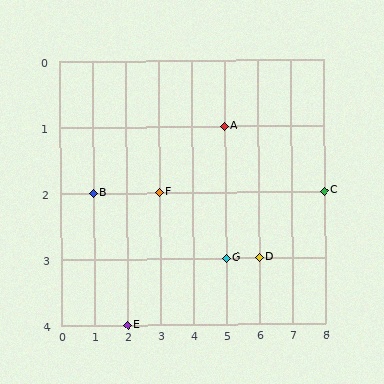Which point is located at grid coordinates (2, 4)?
Point E is at (2, 4).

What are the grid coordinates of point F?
Point F is at grid coordinates (3, 2).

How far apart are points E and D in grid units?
Points E and D are 4 columns and 1 row apart (about 4.1 grid units diagonally).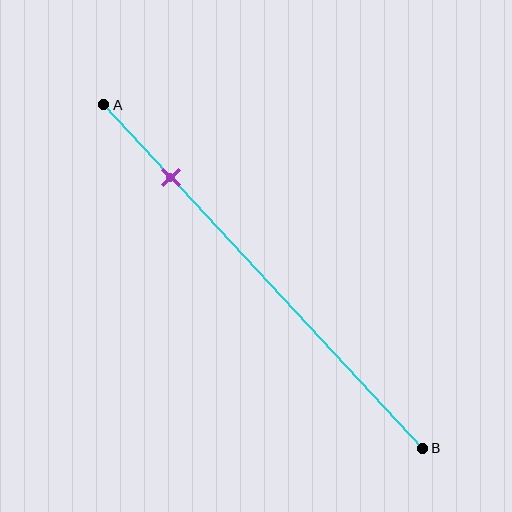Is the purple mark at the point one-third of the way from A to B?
No, the mark is at about 20% from A, not at the 33% one-third point.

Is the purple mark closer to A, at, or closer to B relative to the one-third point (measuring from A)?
The purple mark is closer to point A than the one-third point of segment AB.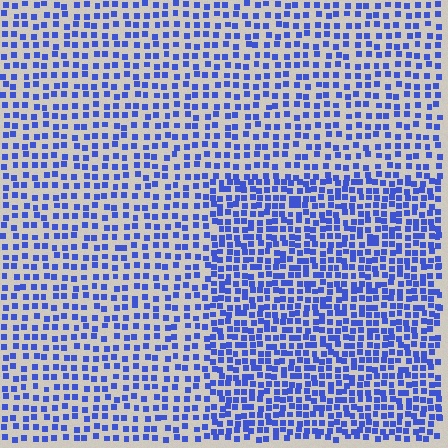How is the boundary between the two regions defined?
The boundary is defined by a change in element density (approximately 1.7x ratio). All elements are the same color, size, and shape.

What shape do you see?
I see a rectangle.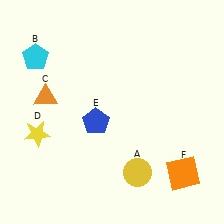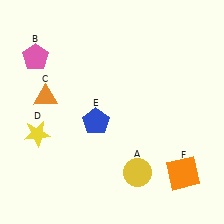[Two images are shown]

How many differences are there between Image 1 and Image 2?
There is 1 difference between the two images.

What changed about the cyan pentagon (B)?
In Image 1, B is cyan. In Image 2, it changed to pink.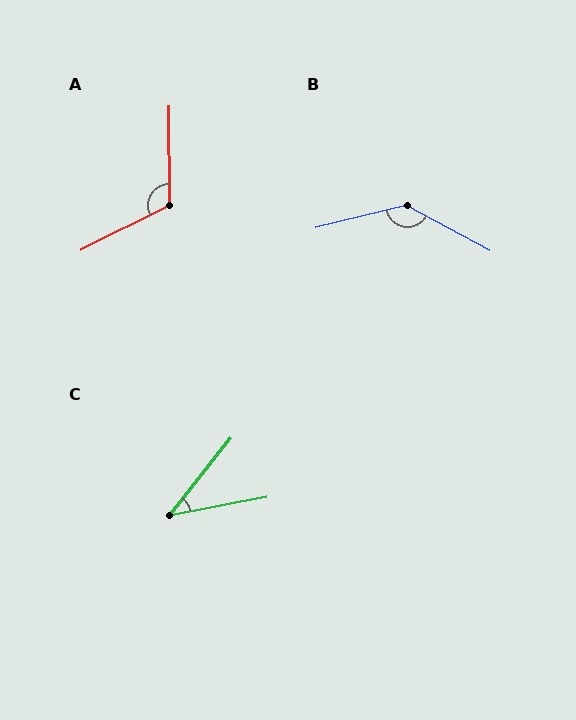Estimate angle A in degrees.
Approximately 117 degrees.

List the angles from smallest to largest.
C (41°), A (117°), B (138°).